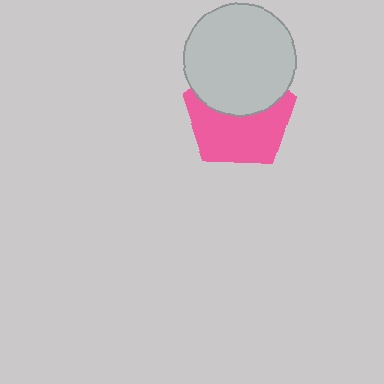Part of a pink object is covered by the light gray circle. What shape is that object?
It is a pentagon.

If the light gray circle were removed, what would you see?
You would see the complete pink pentagon.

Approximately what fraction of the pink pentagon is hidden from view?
Roughly 42% of the pink pentagon is hidden behind the light gray circle.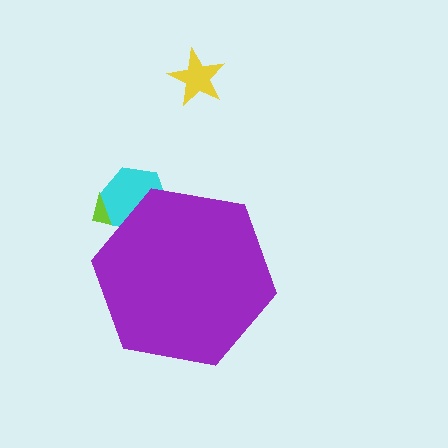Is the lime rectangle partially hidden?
Yes, the lime rectangle is partially hidden behind the purple hexagon.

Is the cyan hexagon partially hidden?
Yes, the cyan hexagon is partially hidden behind the purple hexagon.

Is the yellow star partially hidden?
No, the yellow star is fully visible.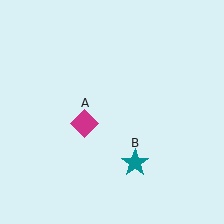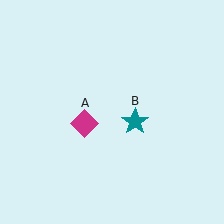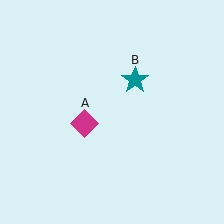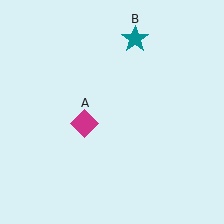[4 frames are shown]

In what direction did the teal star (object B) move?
The teal star (object B) moved up.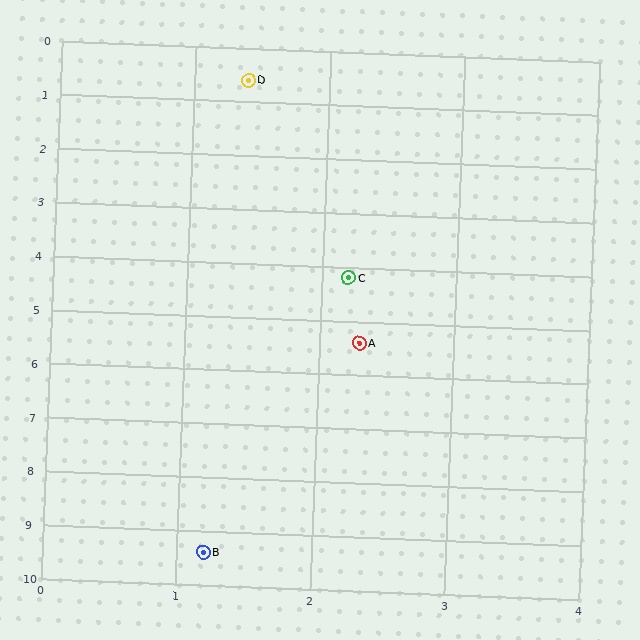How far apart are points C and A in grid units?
Points C and A are about 1.2 grid units apart.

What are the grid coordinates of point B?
Point B is at approximately (1.2, 9.4).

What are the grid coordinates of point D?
Point D is at approximately (1.4, 0.6).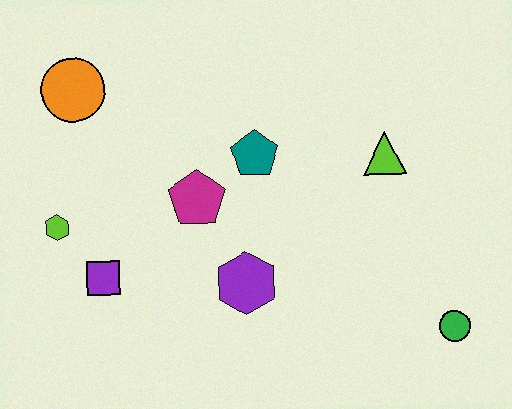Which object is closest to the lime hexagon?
The purple square is closest to the lime hexagon.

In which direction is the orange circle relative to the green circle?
The orange circle is to the left of the green circle.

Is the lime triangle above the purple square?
Yes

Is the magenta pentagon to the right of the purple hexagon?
No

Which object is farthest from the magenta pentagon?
The green circle is farthest from the magenta pentagon.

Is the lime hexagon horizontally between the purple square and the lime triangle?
No